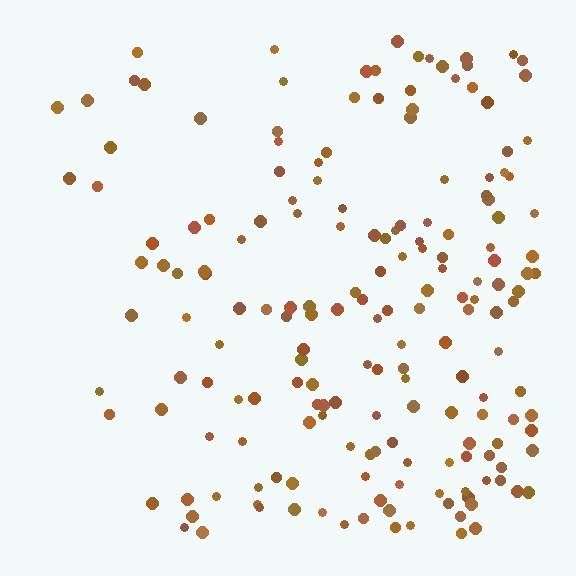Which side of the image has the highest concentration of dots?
The right.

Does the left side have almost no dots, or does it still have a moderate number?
Still a moderate number, just noticeably fewer than the right.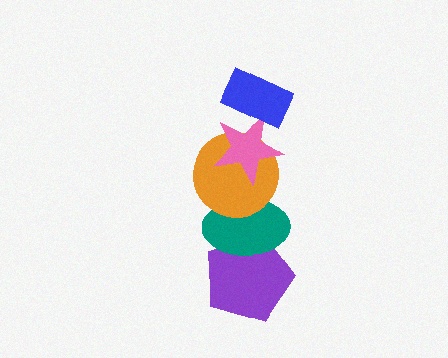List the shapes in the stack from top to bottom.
From top to bottom: the blue rectangle, the pink star, the orange circle, the teal ellipse, the purple pentagon.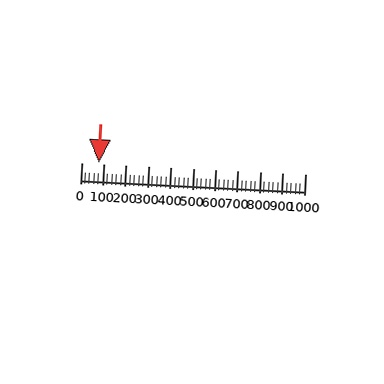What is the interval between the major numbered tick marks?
The major tick marks are spaced 100 units apart.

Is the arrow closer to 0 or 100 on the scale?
The arrow is closer to 100.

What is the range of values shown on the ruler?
The ruler shows values from 0 to 1000.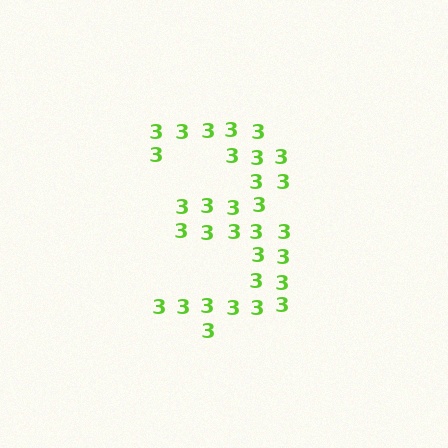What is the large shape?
The large shape is the digit 3.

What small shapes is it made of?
It is made of small digit 3's.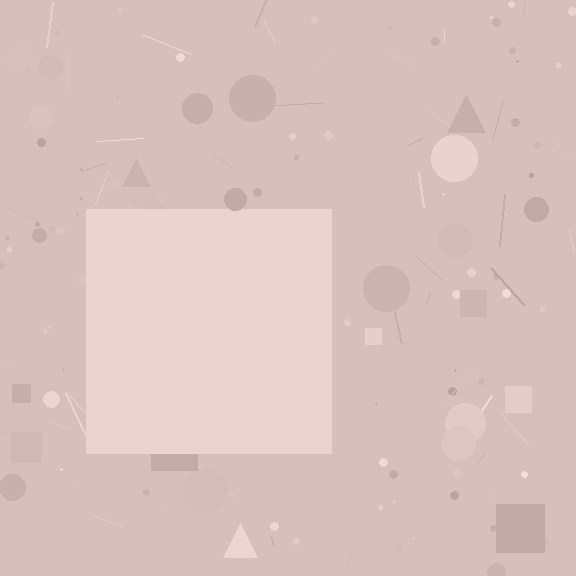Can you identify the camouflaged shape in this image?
The camouflaged shape is a square.